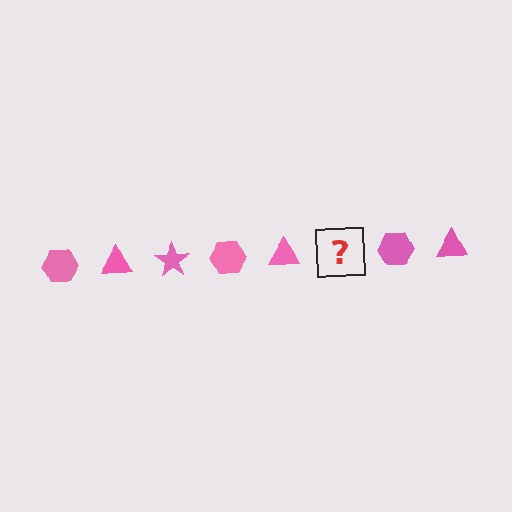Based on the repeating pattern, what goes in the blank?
The blank should be a pink star.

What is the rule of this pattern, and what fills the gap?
The rule is that the pattern cycles through hexagon, triangle, star shapes in pink. The gap should be filled with a pink star.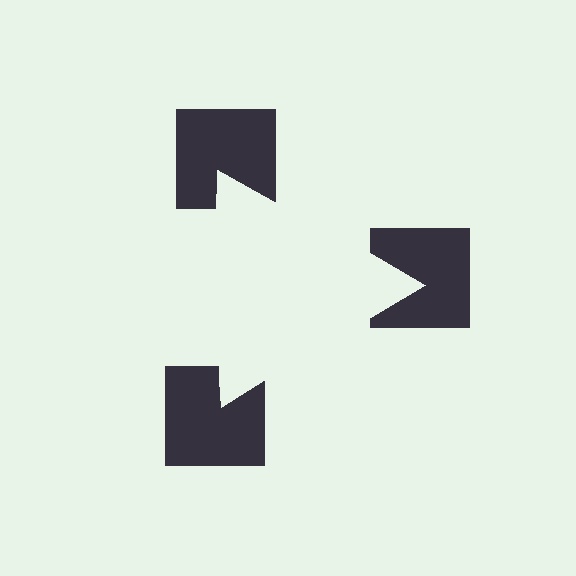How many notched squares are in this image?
There are 3 — one at each vertex of the illusory triangle.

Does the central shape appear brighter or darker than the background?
It typically appears slightly brighter than the background, even though no actual brightness change is drawn.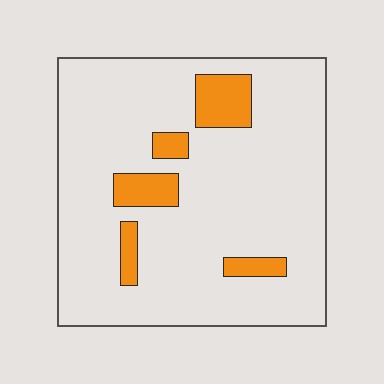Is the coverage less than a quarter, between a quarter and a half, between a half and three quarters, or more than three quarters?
Less than a quarter.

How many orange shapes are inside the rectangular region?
5.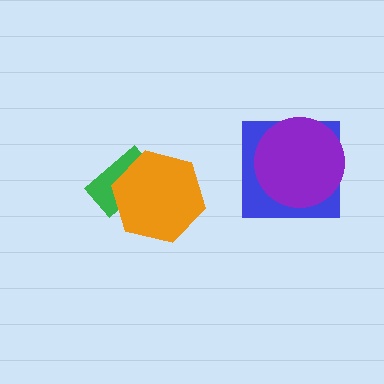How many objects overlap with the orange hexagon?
1 object overlaps with the orange hexagon.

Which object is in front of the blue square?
The purple circle is in front of the blue square.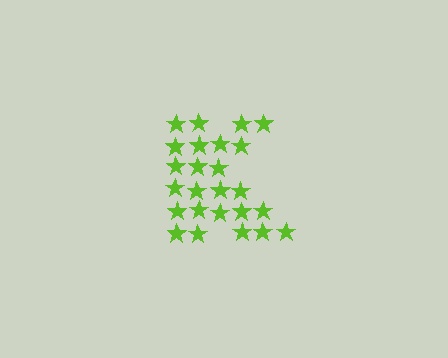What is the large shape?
The large shape is the letter K.